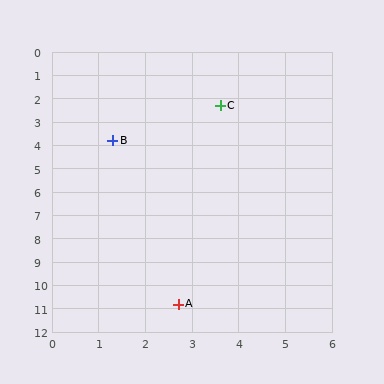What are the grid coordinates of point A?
Point A is at approximately (2.7, 10.8).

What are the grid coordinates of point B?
Point B is at approximately (1.3, 3.8).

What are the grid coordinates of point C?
Point C is at approximately (3.6, 2.3).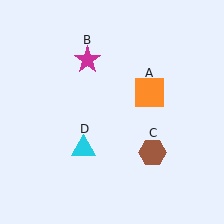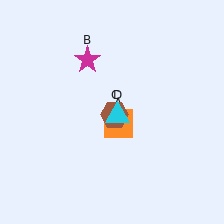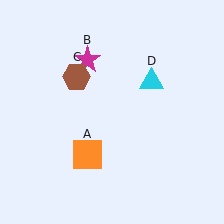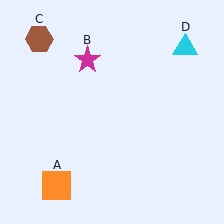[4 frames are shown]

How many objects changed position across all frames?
3 objects changed position: orange square (object A), brown hexagon (object C), cyan triangle (object D).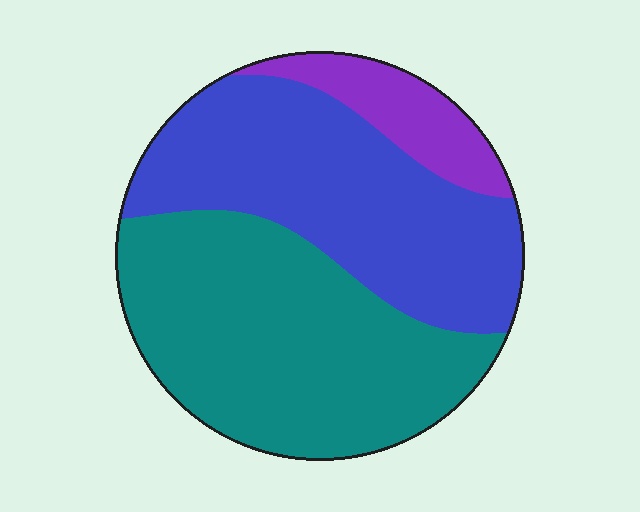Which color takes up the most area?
Teal, at roughly 50%.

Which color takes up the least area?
Purple, at roughly 10%.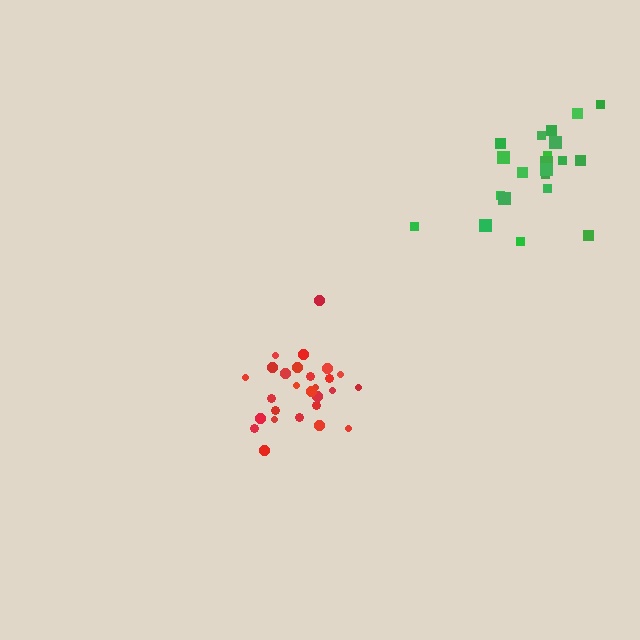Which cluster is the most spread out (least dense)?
Green.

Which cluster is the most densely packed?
Red.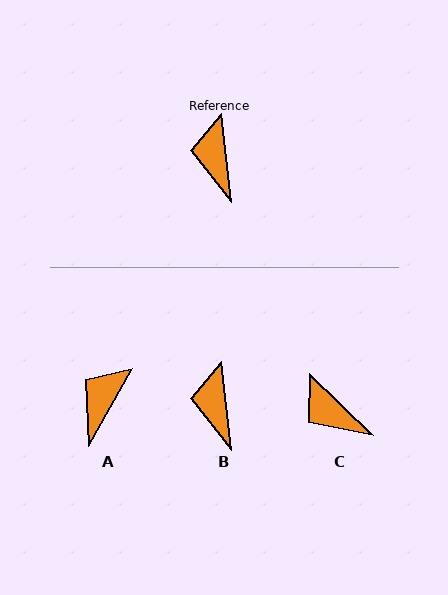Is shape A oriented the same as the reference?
No, it is off by about 36 degrees.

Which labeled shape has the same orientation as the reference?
B.